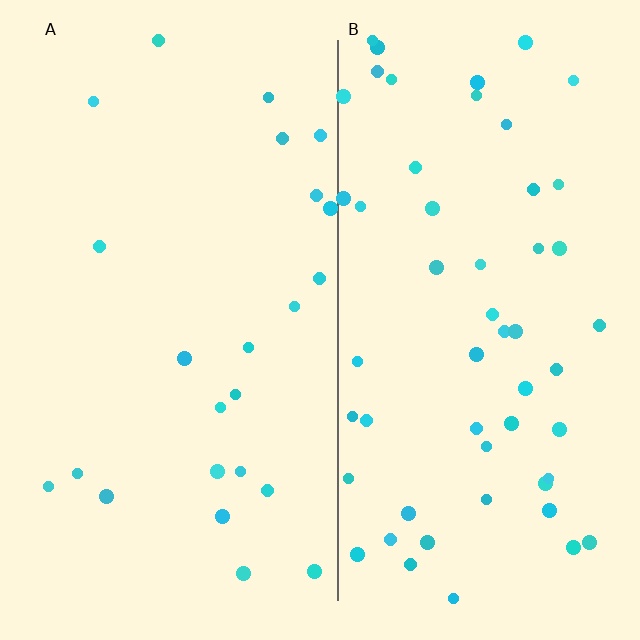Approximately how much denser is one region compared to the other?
Approximately 2.3× — region B over region A.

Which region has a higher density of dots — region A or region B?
B (the right).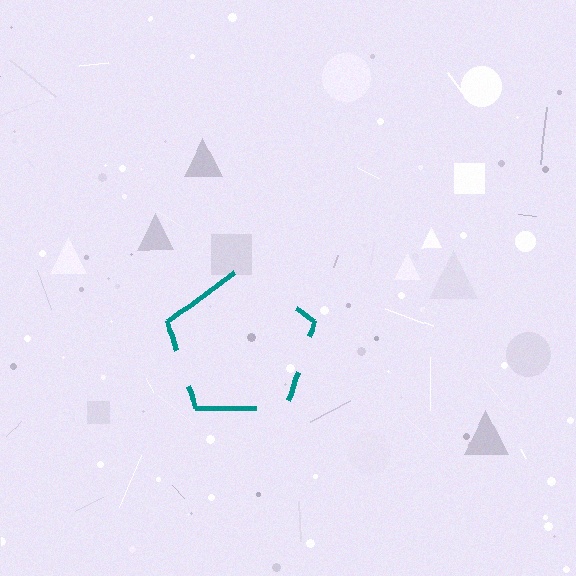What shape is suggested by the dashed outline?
The dashed outline suggests a pentagon.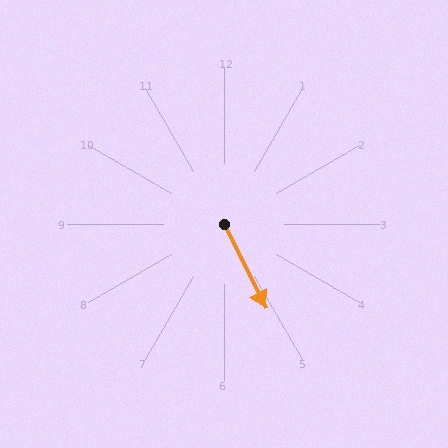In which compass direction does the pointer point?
Southeast.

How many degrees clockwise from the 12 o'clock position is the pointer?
Approximately 154 degrees.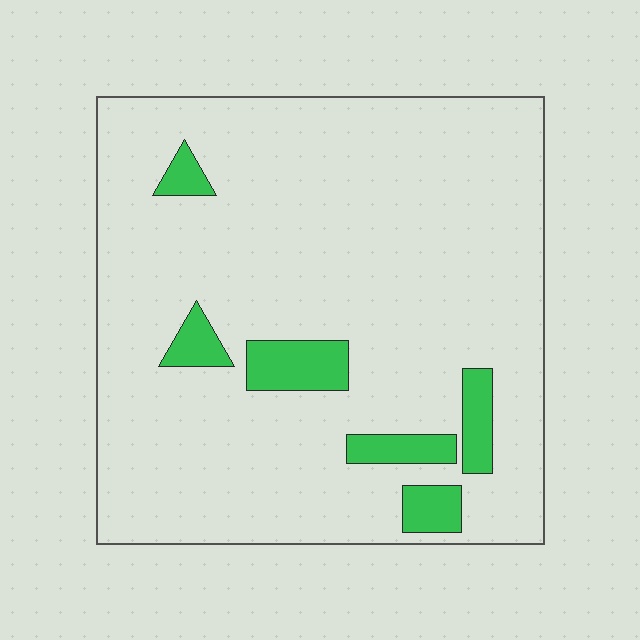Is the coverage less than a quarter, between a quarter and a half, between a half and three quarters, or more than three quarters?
Less than a quarter.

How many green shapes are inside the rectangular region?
6.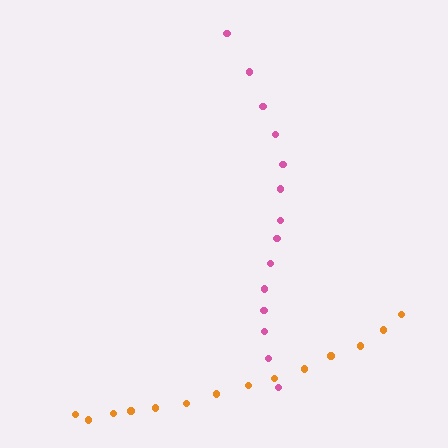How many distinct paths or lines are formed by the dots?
There are 2 distinct paths.